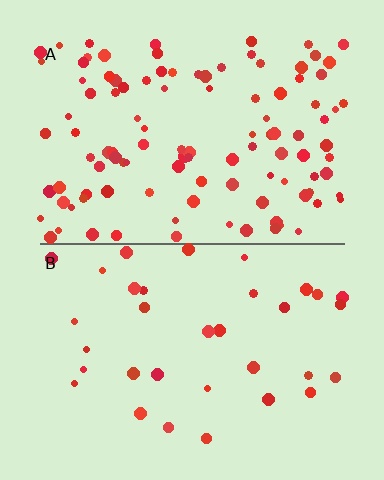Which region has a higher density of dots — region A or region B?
A (the top).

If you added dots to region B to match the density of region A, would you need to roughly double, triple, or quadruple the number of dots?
Approximately triple.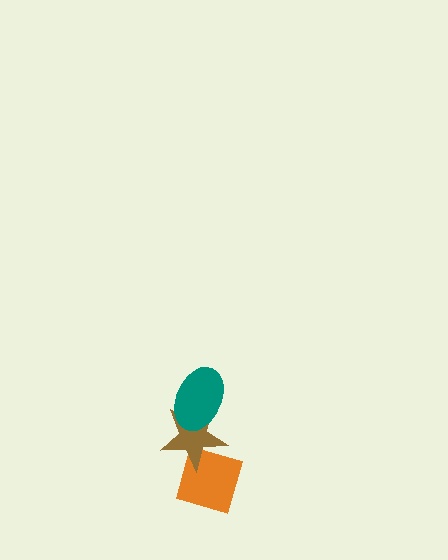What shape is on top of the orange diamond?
The brown star is on top of the orange diamond.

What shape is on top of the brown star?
The teal ellipse is on top of the brown star.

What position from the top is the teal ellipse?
The teal ellipse is 1st from the top.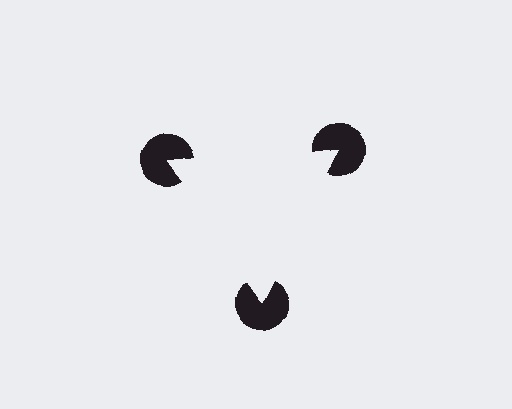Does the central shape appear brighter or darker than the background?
It typically appears slightly brighter than the background, even though no actual brightness change is drawn.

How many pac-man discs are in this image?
There are 3 — one at each vertex of the illusory triangle.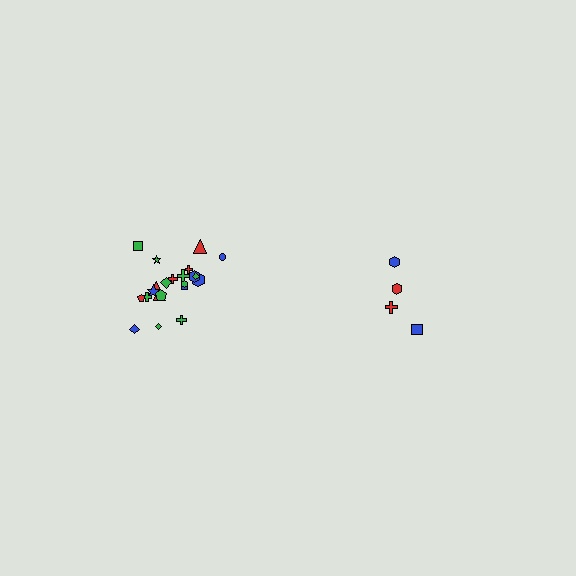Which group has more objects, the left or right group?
The left group.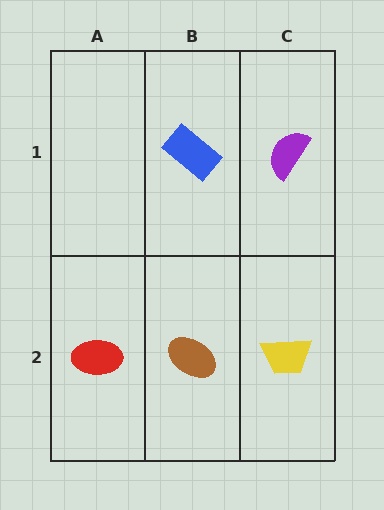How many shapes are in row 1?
2 shapes.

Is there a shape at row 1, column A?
No, that cell is empty.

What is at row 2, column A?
A red ellipse.